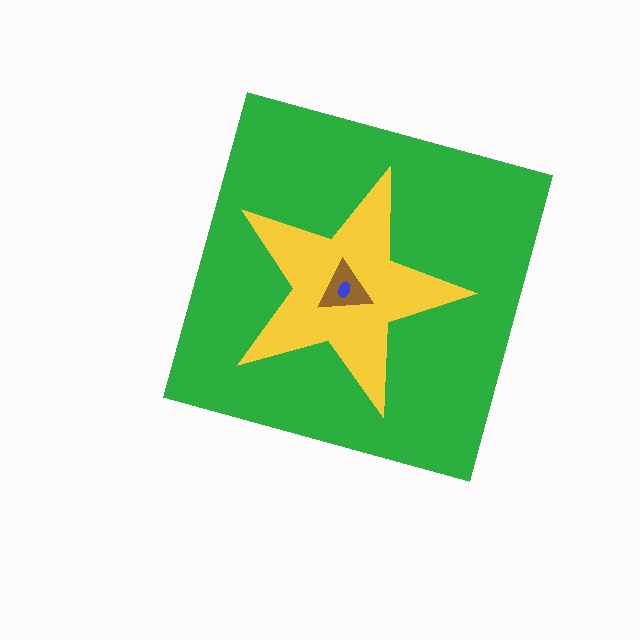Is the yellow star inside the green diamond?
Yes.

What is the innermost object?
The blue ellipse.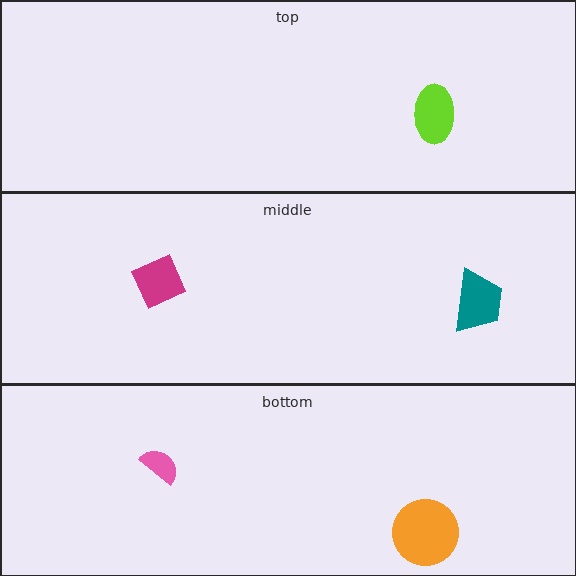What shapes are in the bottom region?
The orange circle, the pink semicircle.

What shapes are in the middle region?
The magenta square, the teal trapezoid.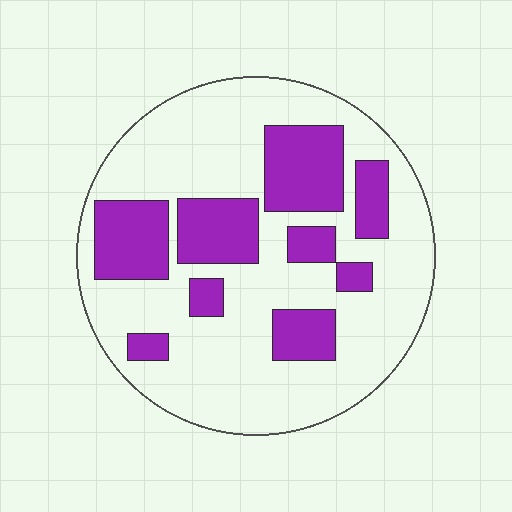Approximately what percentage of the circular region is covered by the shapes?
Approximately 30%.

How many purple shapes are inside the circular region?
9.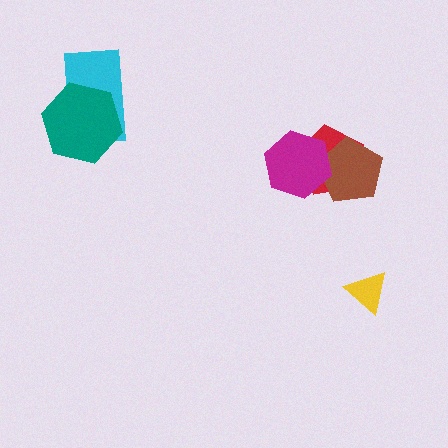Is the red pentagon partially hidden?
Yes, it is partially covered by another shape.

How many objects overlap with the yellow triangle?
0 objects overlap with the yellow triangle.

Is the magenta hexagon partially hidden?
No, no other shape covers it.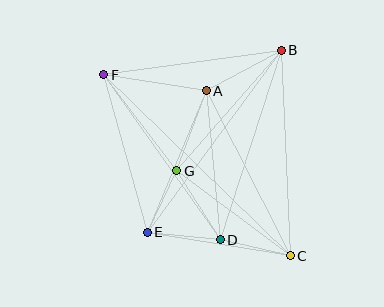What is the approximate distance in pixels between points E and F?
The distance between E and F is approximately 164 pixels.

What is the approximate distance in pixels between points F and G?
The distance between F and G is approximately 121 pixels.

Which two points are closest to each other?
Points E and G are closest to each other.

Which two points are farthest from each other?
Points C and F are farthest from each other.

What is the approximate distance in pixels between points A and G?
The distance between A and G is approximately 85 pixels.